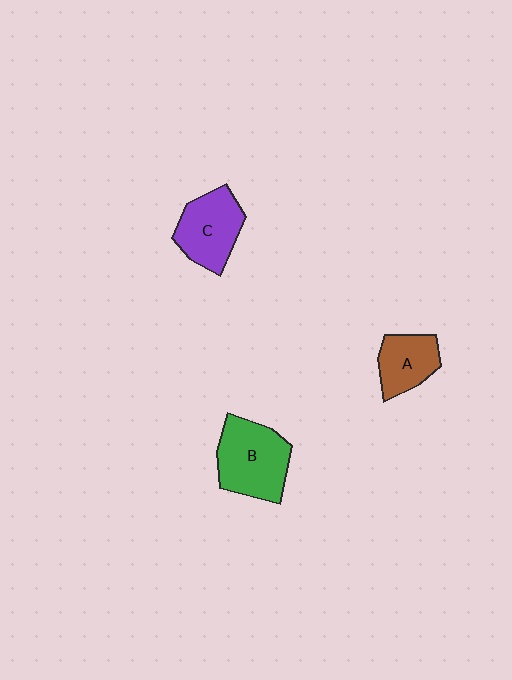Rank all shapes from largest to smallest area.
From largest to smallest: B (green), C (purple), A (brown).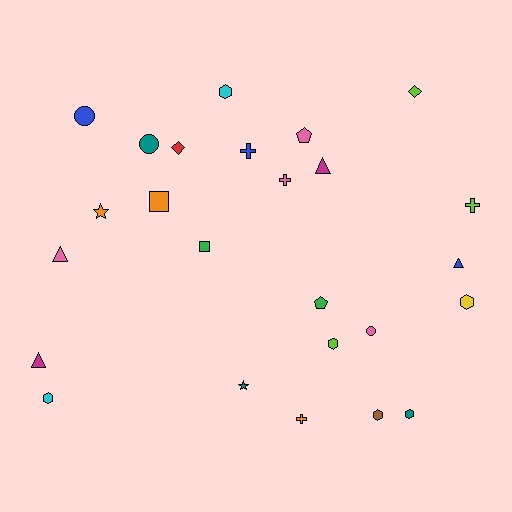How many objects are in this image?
There are 25 objects.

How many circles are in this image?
There are 3 circles.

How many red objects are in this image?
There is 1 red object.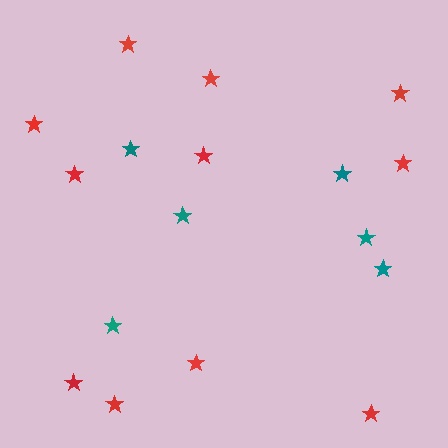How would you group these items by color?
There are 2 groups: one group of red stars (11) and one group of teal stars (6).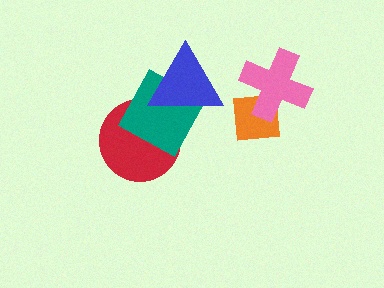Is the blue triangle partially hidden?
No, no other shape covers it.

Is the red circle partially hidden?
Yes, it is partially covered by another shape.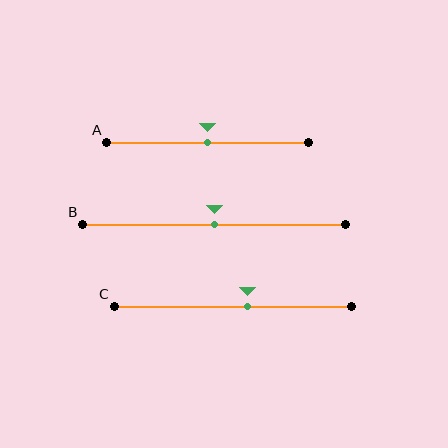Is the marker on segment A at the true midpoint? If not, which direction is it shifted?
Yes, the marker on segment A is at the true midpoint.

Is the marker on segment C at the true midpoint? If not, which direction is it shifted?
No, the marker on segment C is shifted to the right by about 6% of the segment length.